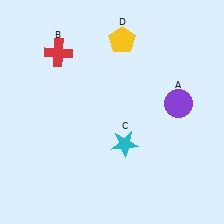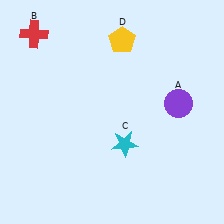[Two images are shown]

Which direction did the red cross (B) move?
The red cross (B) moved left.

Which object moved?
The red cross (B) moved left.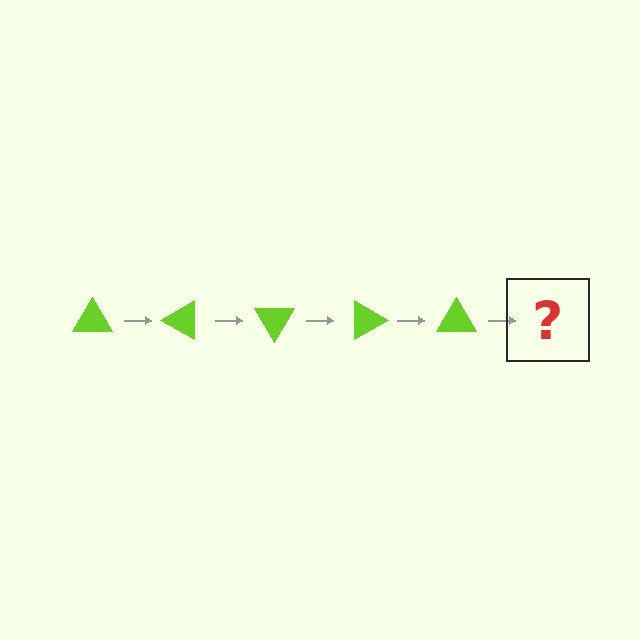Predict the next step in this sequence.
The next step is a lime triangle rotated 150 degrees.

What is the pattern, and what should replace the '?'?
The pattern is that the triangle rotates 30 degrees each step. The '?' should be a lime triangle rotated 150 degrees.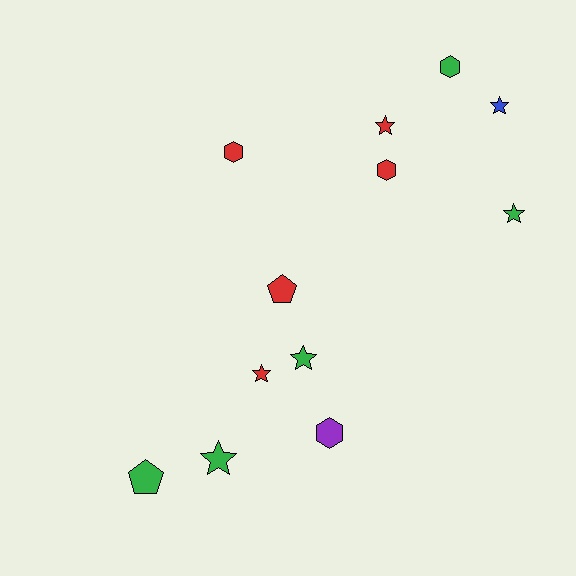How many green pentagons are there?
There is 1 green pentagon.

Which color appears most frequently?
Red, with 5 objects.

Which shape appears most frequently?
Star, with 6 objects.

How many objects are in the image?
There are 12 objects.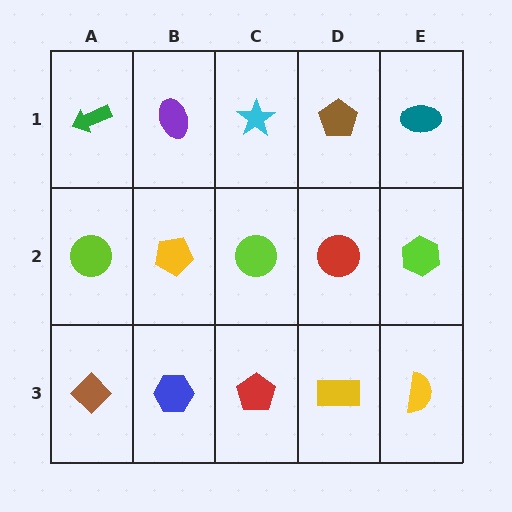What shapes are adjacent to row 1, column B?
A yellow pentagon (row 2, column B), a green arrow (row 1, column A), a cyan star (row 1, column C).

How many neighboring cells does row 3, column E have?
2.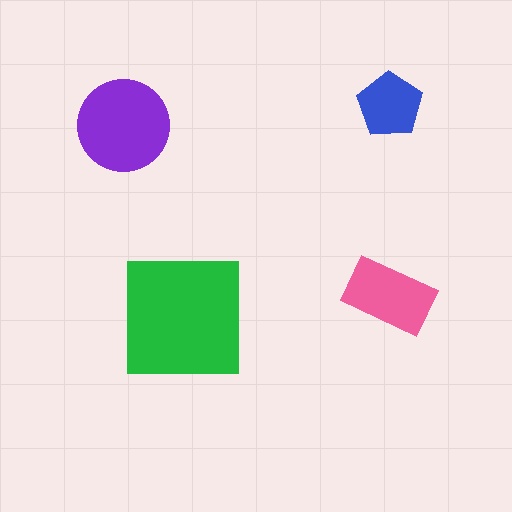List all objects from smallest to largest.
The blue pentagon, the pink rectangle, the purple circle, the green square.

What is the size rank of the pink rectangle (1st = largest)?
3rd.